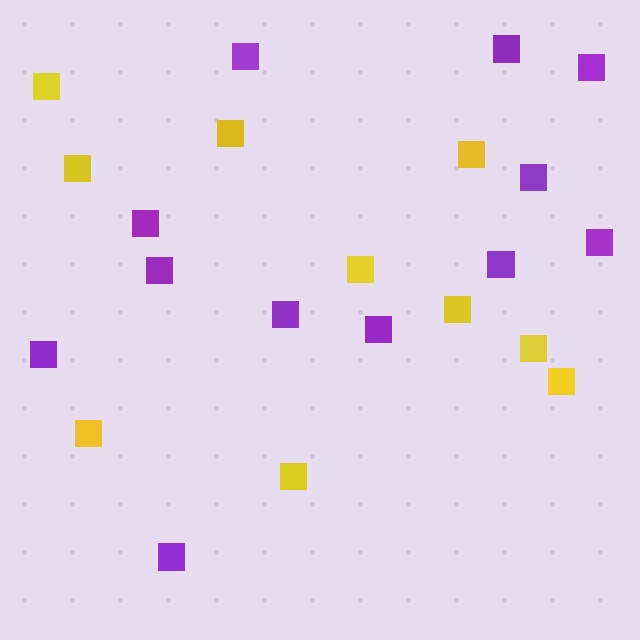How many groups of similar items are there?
There are 2 groups: one group of yellow squares (10) and one group of purple squares (12).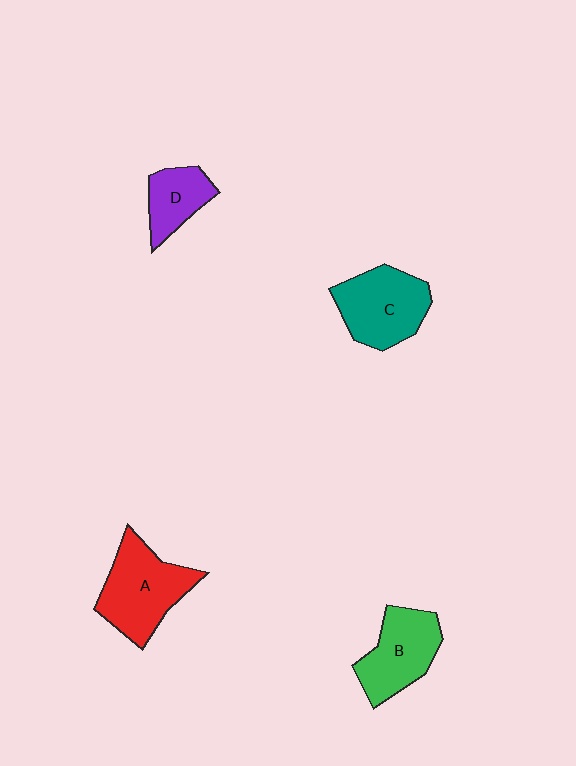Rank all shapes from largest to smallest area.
From largest to smallest: A (red), C (teal), B (green), D (purple).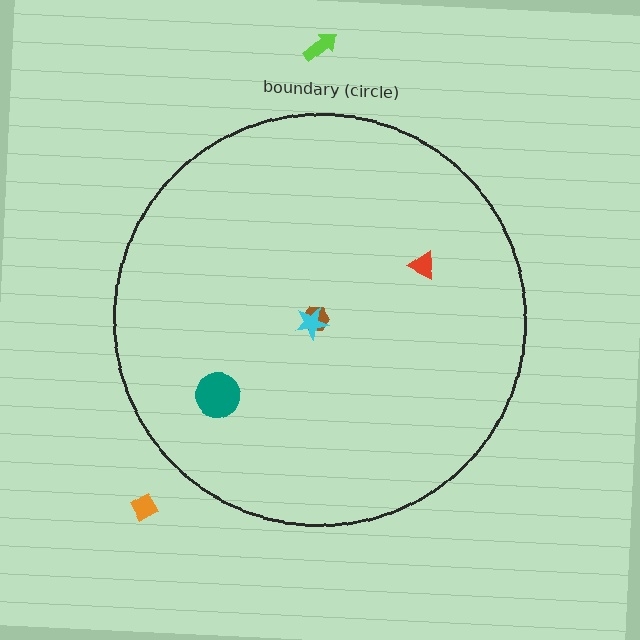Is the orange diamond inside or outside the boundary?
Outside.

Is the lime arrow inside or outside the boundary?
Outside.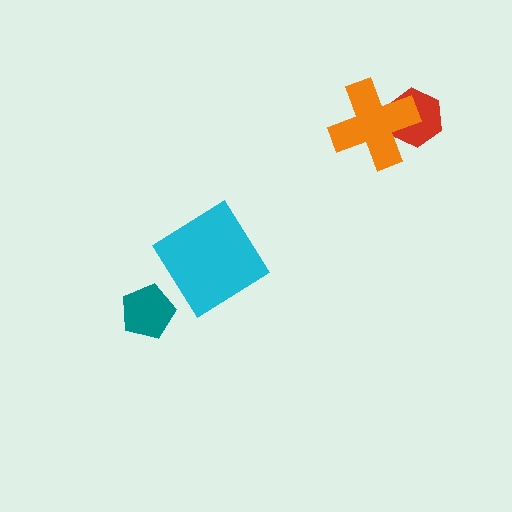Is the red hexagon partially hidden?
Yes, it is partially covered by another shape.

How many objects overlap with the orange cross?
1 object overlaps with the orange cross.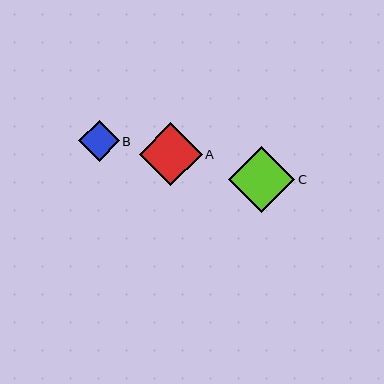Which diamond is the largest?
Diamond C is the largest with a size of approximately 66 pixels.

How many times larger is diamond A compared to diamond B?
Diamond A is approximately 1.6 times the size of diamond B.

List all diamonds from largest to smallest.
From largest to smallest: C, A, B.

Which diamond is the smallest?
Diamond B is the smallest with a size of approximately 41 pixels.